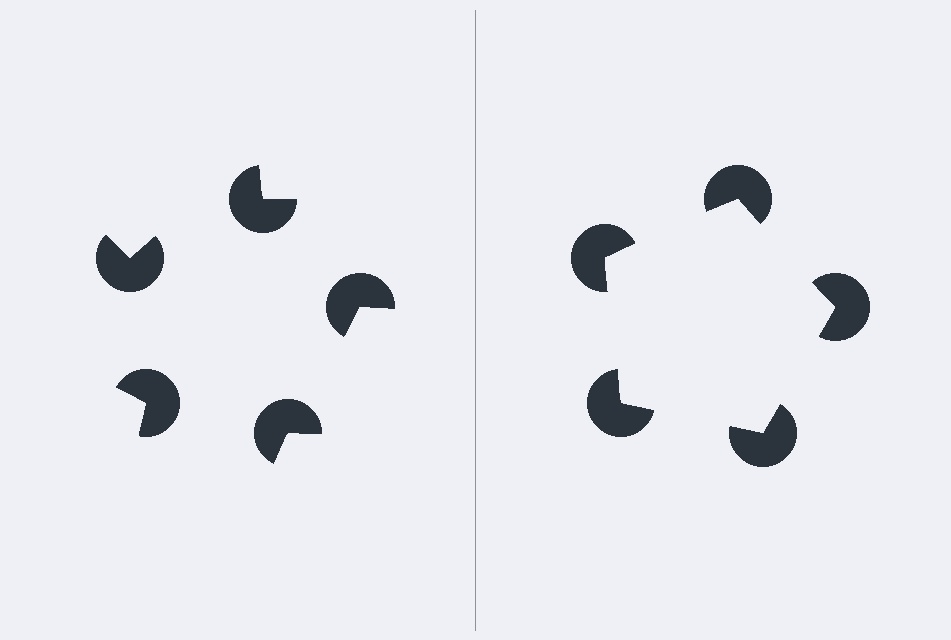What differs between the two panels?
The pac-man discs are positioned identically on both sides; only the wedge orientations differ. On the right they align to a pentagon; on the left they are misaligned.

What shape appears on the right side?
An illusory pentagon.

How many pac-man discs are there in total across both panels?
10 — 5 on each side.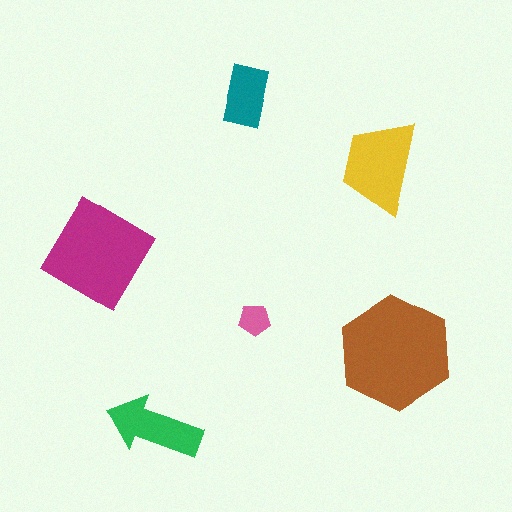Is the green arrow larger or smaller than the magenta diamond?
Smaller.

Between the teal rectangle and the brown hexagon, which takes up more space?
The brown hexagon.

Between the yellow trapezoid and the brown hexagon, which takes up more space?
The brown hexagon.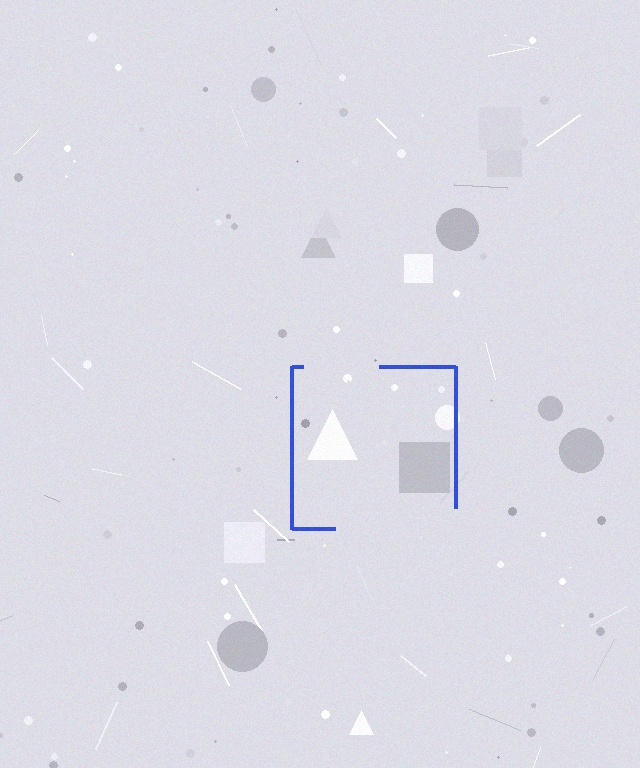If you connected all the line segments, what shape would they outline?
They would outline a square.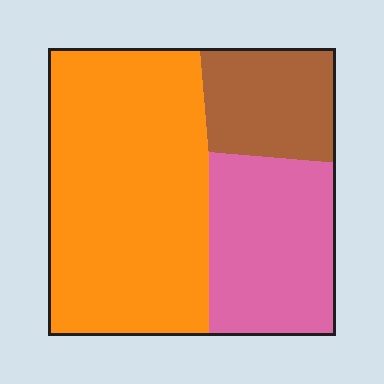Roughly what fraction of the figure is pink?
Pink takes up between a sixth and a third of the figure.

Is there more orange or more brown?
Orange.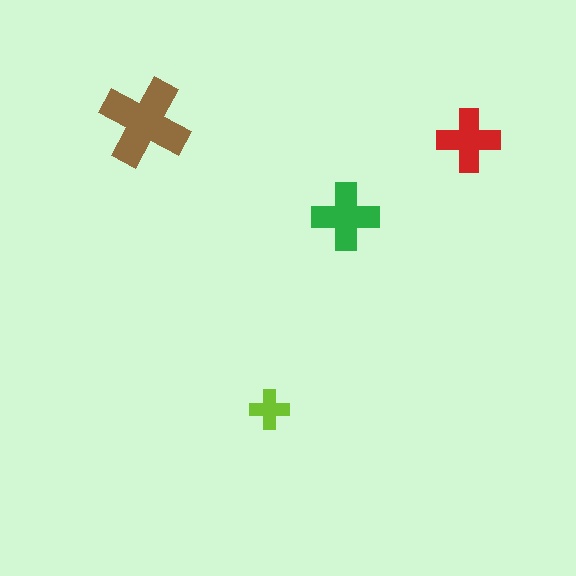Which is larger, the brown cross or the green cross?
The brown one.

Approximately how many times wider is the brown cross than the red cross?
About 1.5 times wider.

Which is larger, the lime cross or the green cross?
The green one.